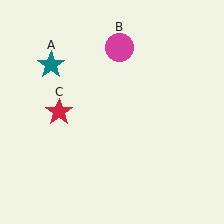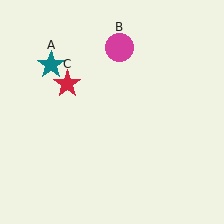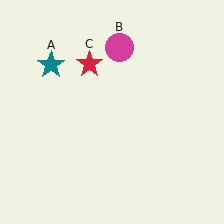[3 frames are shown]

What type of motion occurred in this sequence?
The red star (object C) rotated clockwise around the center of the scene.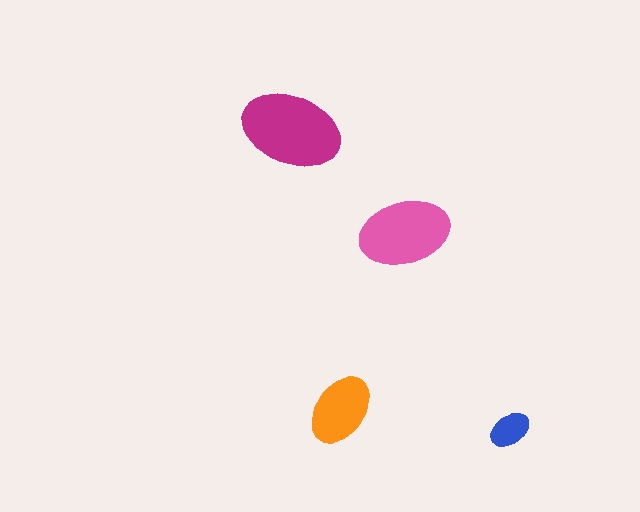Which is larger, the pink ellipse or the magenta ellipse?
The magenta one.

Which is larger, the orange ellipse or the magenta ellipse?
The magenta one.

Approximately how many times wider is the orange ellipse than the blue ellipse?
About 1.5 times wider.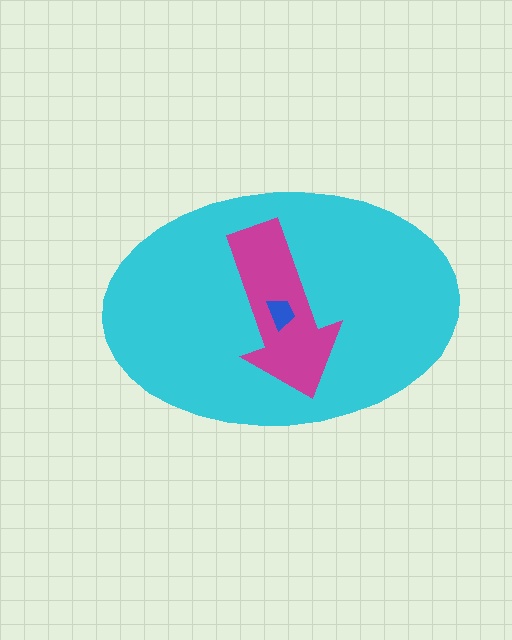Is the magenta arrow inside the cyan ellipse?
Yes.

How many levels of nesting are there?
3.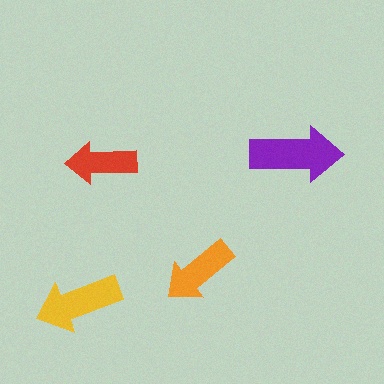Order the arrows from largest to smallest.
the purple one, the yellow one, the orange one, the red one.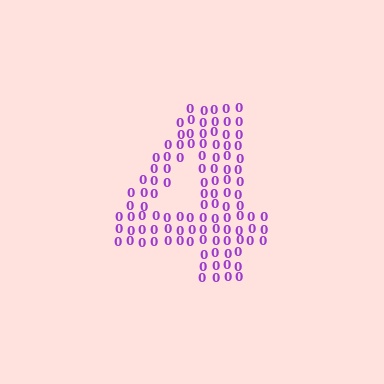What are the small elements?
The small elements are digit 0's.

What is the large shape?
The large shape is the digit 4.